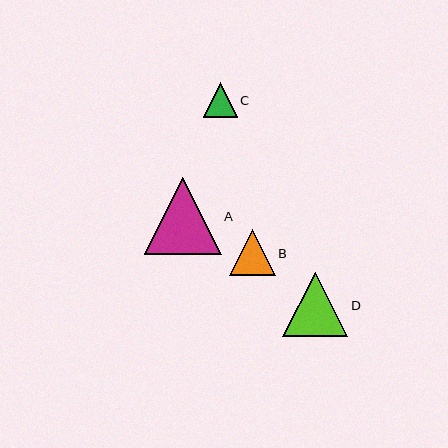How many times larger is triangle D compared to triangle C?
Triangle D is approximately 1.9 times the size of triangle C.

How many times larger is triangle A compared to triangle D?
Triangle A is approximately 1.2 times the size of triangle D.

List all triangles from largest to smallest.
From largest to smallest: A, D, B, C.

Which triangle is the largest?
Triangle A is the largest with a size of approximately 77 pixels.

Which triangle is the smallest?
Triangle C is the smallest with a size of approximately 34 pixels.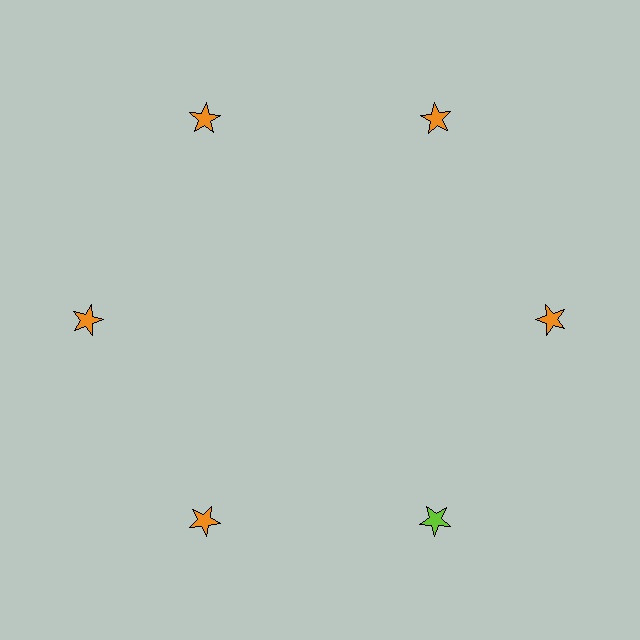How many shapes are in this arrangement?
There are 6 shapes arranged in a ring pattern.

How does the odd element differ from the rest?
It has a different color: lime instead of orange.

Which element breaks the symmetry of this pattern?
The lime star at roughly the 5 o'clock position breaks the symmetry. All other shapes are orange stars.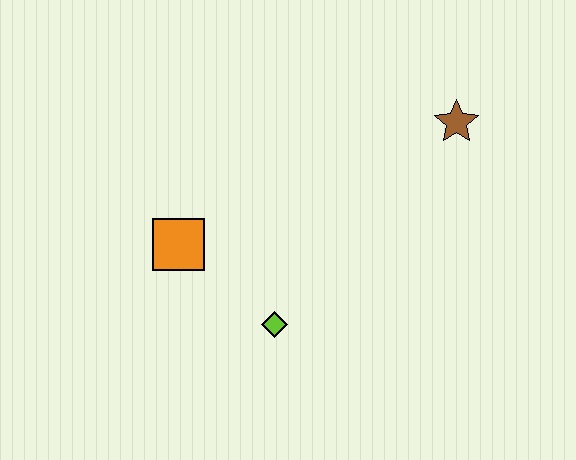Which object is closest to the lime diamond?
The orange square is closest to the lime diamond.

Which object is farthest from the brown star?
The orange square is farthest from the brown star.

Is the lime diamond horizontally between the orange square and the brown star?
Yes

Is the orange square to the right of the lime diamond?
No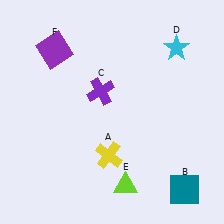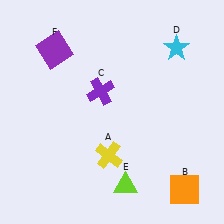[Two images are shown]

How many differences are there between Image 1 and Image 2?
There is 1 difference between the two images.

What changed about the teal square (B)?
In Image 1, B is teal. In Image 2, it changed to orange.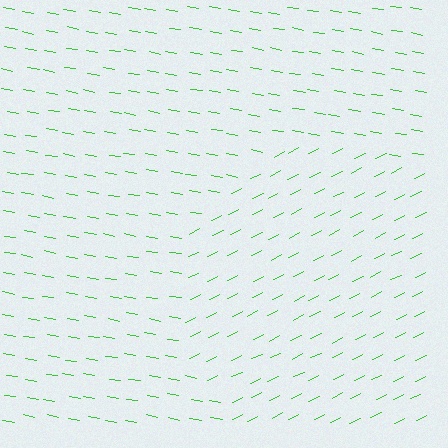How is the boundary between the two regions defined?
The boundary is defined purely by a change in line orientation (approximately 36 degrees difference). All lines are the same color and thickness.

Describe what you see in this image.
The image is filled with small green line segments. A circle region in the image has lines oriented differently from the surrounding lines, creating a visible texture boundary.